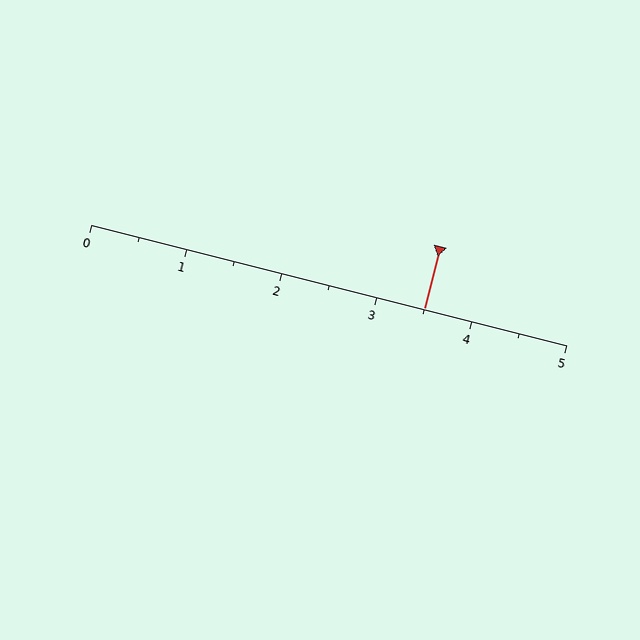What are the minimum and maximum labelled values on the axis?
The axis runs from 0 to 5.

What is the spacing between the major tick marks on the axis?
The major ticks are spaced 1 apart.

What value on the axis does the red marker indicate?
The marker indicates approximately 3.5.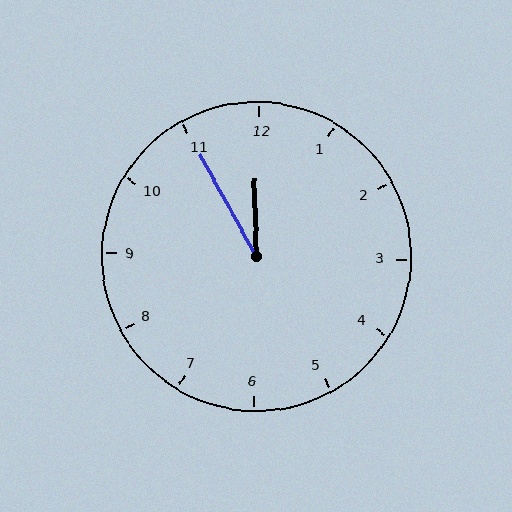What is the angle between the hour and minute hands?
Approximately 28 degrees.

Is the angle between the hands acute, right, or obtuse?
It is acute.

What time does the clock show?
11:55.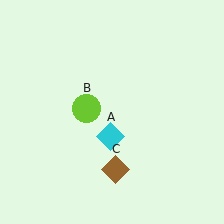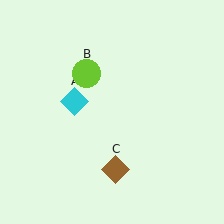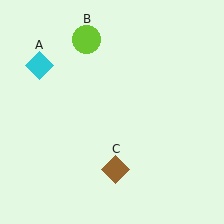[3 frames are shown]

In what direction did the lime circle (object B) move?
The lime circle (object B) moved up.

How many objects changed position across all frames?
2 objects changed position: cyan diamond (object A), lime circle (object B).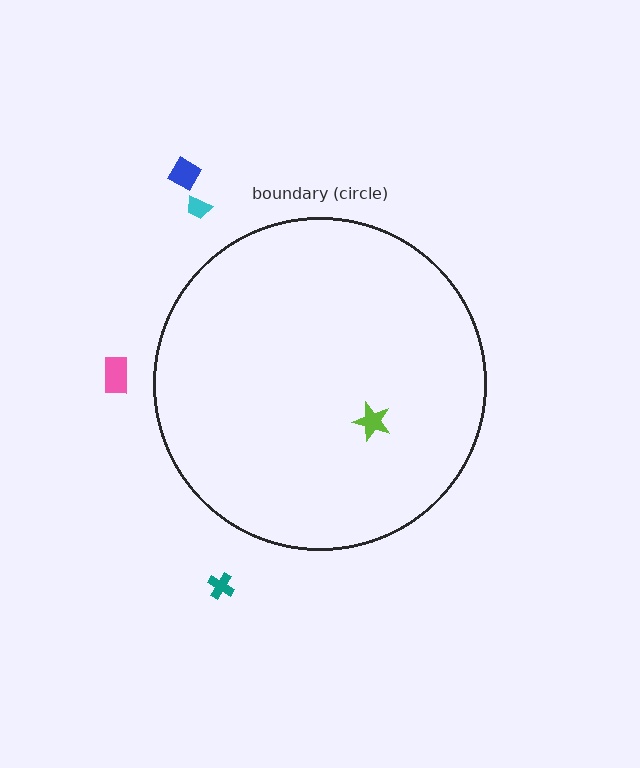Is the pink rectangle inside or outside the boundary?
Outside.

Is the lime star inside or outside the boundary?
Inside.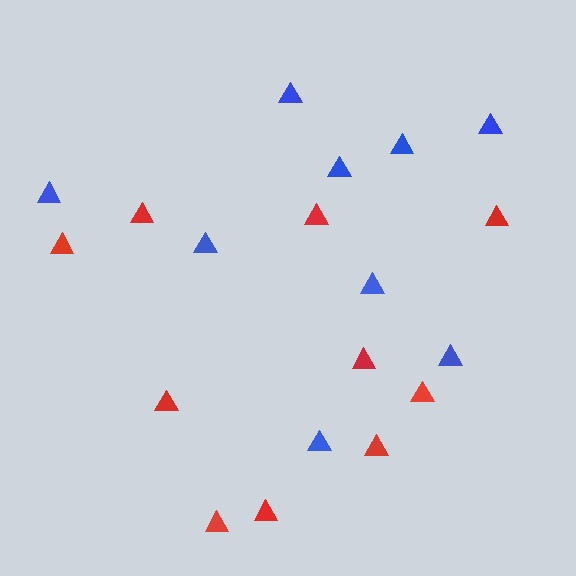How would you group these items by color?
There are 2 groups: one group of red triangles (10) and one group of blue triangles (9).